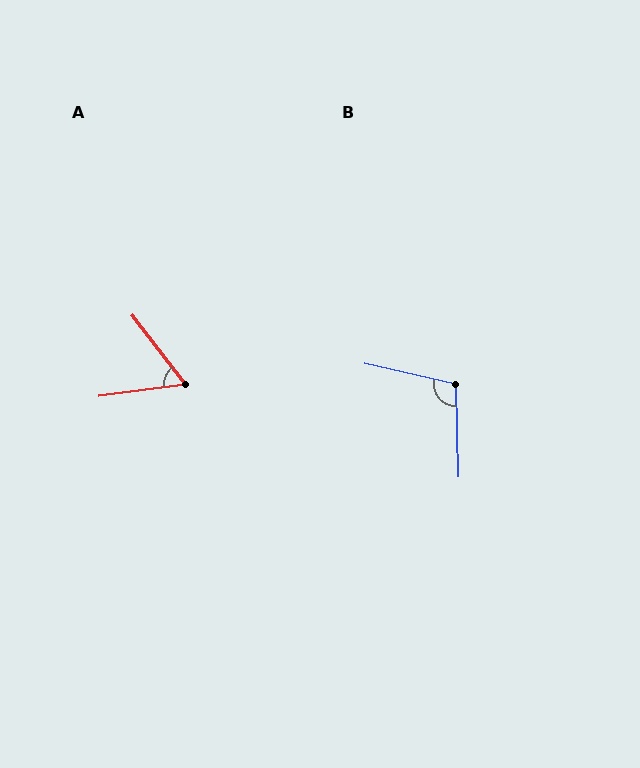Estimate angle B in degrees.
Approximately 104 degrees.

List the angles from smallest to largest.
A (60°), B (104°).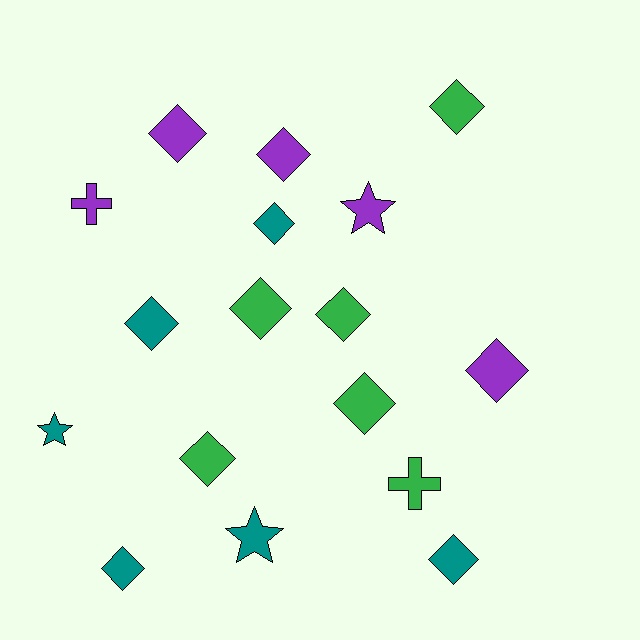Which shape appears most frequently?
Diamond, with 12 objects.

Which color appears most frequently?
Green, with 6 objects.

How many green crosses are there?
There is 1 green cross.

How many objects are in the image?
There are 17 objects.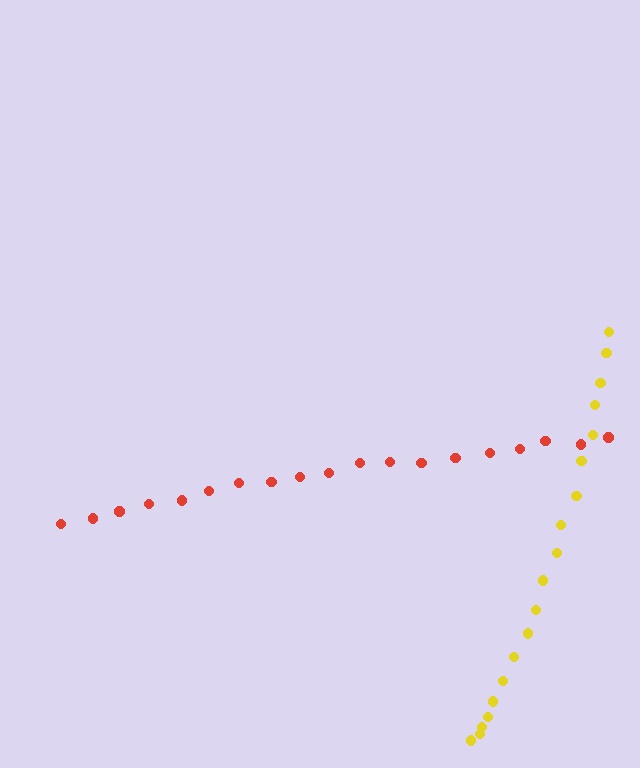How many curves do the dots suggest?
There are 2 distinct paths.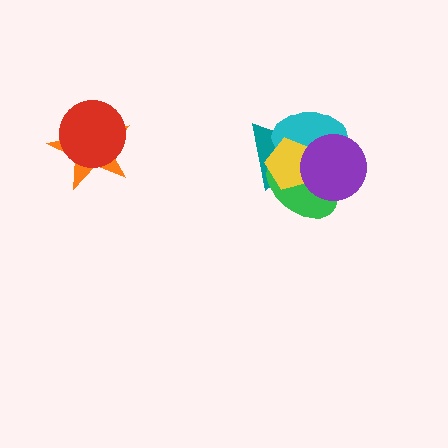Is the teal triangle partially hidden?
Yes, it is partially covered by another shape.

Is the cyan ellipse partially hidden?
Yes, it is partially covered by another shape.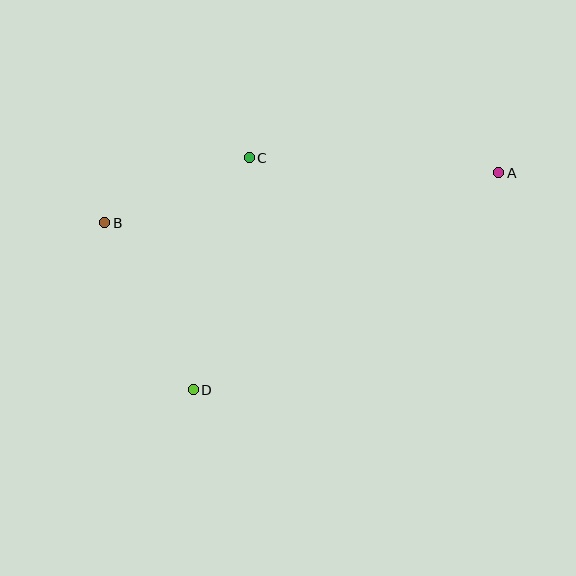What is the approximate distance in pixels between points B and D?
The distance between B and D is approximately 189 pixels.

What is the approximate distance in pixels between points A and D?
The distance between A and D is approximately 375 pixels.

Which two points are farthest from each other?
Points A and B are farthest from each other.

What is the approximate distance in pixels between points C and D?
The distance between C and D is approximately 239 pixels.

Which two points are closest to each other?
Points B and C are closest to each other.